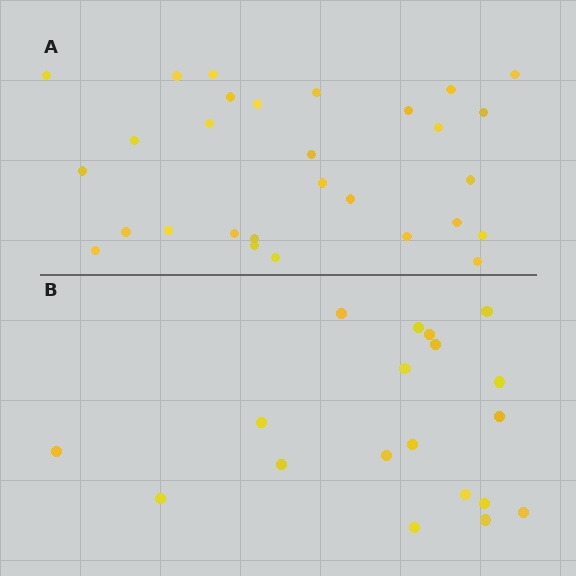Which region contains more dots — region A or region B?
Region A (the top region) has more dots.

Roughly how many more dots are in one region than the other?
Region A has roughly 10 or so more dots than region B.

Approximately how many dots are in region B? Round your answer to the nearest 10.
About 20 dots. (The exact count is 19, which rounds to 20.)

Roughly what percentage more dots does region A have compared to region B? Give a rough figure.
About 55% more.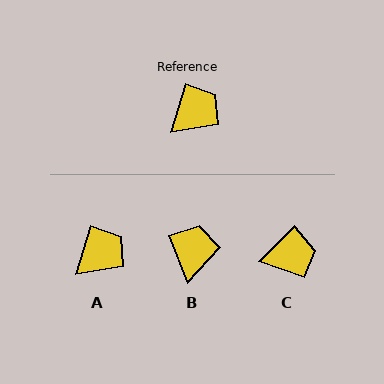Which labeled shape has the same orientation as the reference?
A.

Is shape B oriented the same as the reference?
No, it is off by about 38 degrees.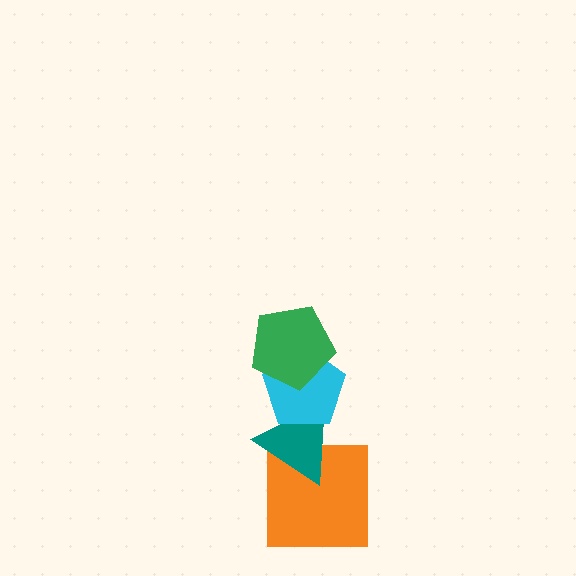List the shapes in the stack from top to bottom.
From top to bottom: the green pentagon, the cyan pentagon, the teal triangle, the orange square.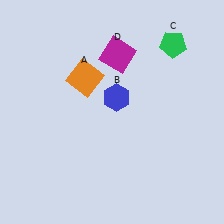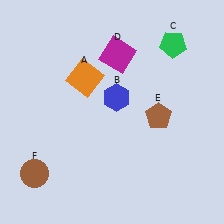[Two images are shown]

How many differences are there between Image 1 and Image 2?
There are 2 differences between the two images.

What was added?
A brown pentagon (E), a brown circle (F) were added in Image 2.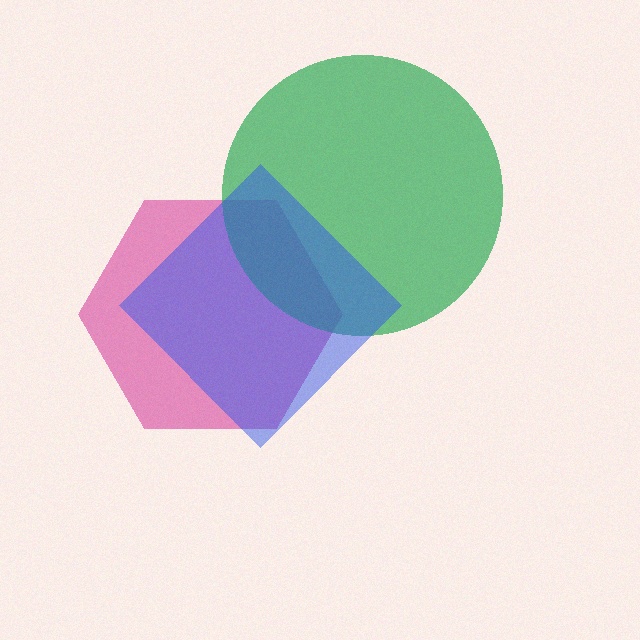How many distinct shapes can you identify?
There are 3 distinct shapes: a magenta hexagon, a green circle, a blue diamond.